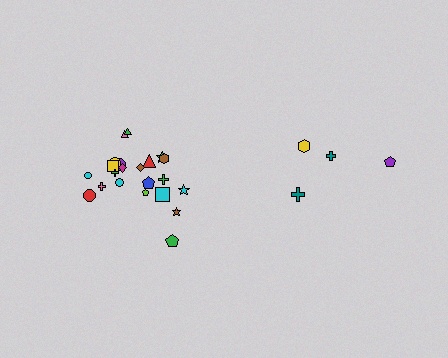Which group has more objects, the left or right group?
The left group.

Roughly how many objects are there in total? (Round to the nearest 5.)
Roughly 25 objects in total.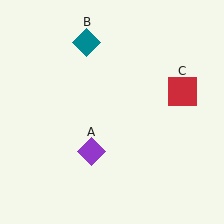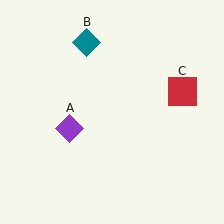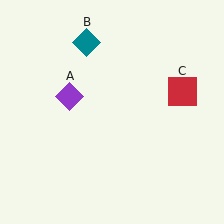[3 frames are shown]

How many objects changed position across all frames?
1 object changed position: purple diamond (object A).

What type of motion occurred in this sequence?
The purple diamond (object A) rotated clockwise around the center of the scene.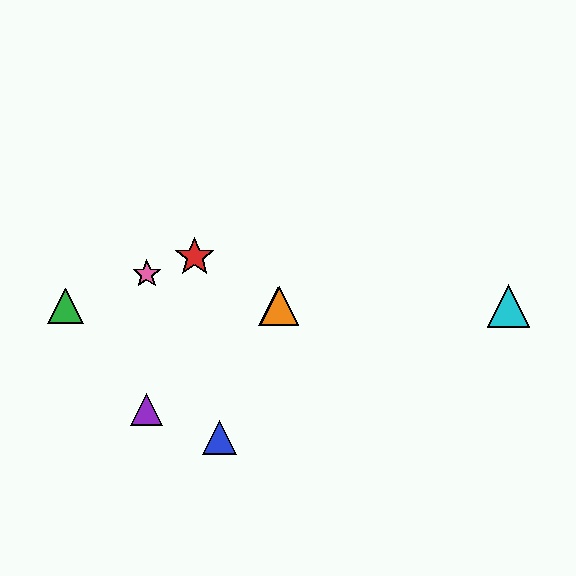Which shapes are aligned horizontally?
The green triangle, the yellow triangle, the orange triangle, the cyan triangle are aligned horizontally.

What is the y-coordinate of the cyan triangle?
The cyan triangle is at y≈306.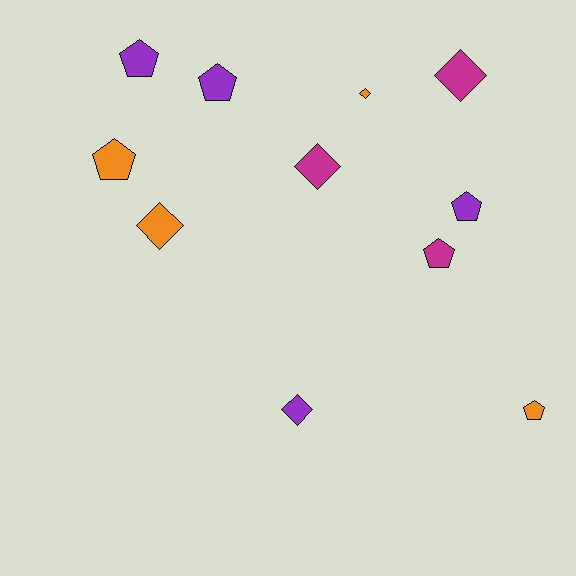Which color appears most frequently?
Purple, with 4 objects.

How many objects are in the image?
There are 11 objects.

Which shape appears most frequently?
Pentagon, with 6 objects.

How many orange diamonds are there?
There are 2 orange diamonds.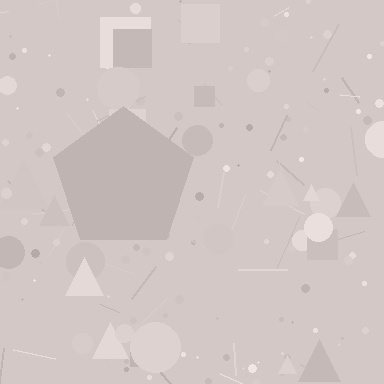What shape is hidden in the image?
A pentagon is hidden in the image.